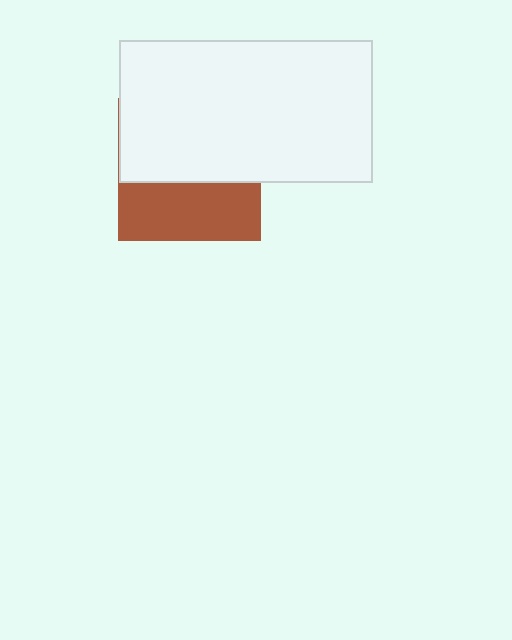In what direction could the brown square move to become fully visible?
The brown square could move down. That would shift it out from behind the white rectangle entirely.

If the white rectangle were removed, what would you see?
You would see the complete brown square.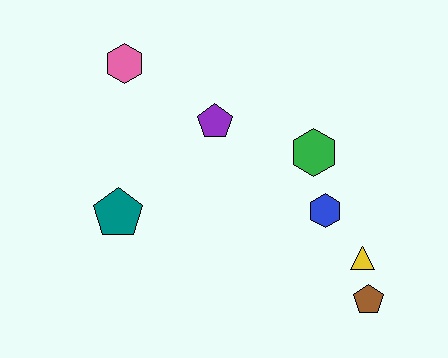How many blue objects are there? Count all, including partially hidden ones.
There is 1 blue object.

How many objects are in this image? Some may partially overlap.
There are 7 objects.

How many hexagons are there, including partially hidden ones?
There are 3 hexagons.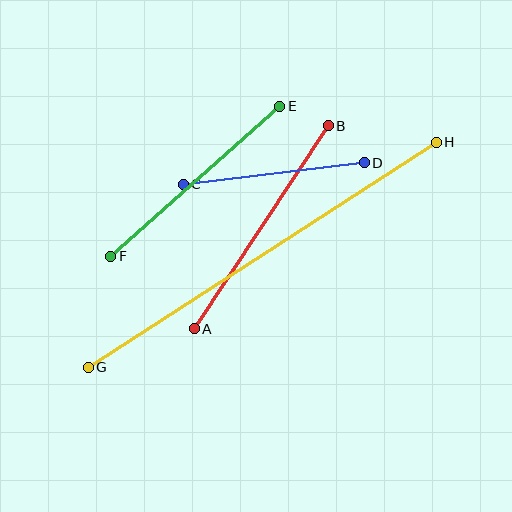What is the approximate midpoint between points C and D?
The midpoint is at approximately (274, 174) pixels.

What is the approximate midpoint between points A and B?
The midpoint is at approximately (261, 227) pixels.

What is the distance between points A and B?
The distance is approximately 243 pixels.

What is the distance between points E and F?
The distance is approximately 226 pixels.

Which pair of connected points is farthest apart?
Points G and H are farthest apart.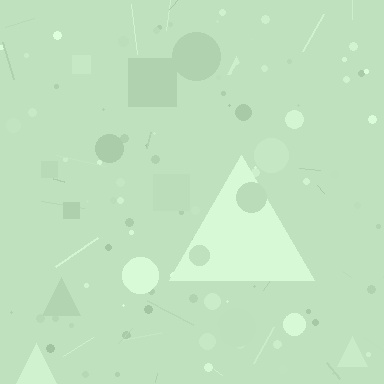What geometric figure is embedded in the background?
A triangle is embedded in the background.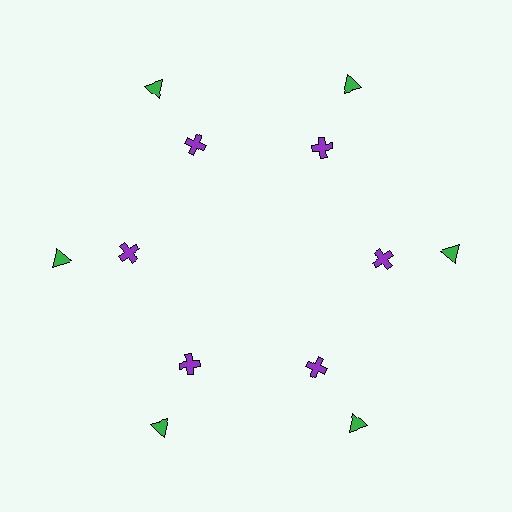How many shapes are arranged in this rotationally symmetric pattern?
There are 12 shapes, arranged in 6 groups of 2.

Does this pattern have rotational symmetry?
Yes, this pattern has 6-fold rotational symmetry. It looks the same after rotating 60 degrees around the center.